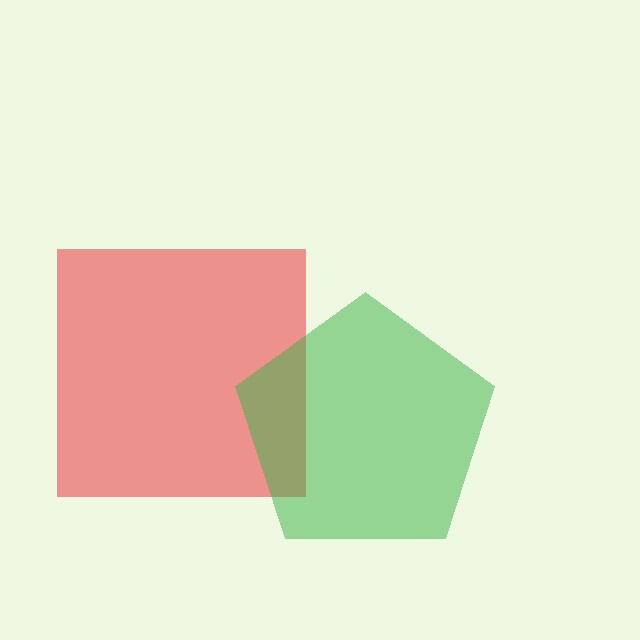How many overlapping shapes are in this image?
There are 2 overlapping shapes in the image.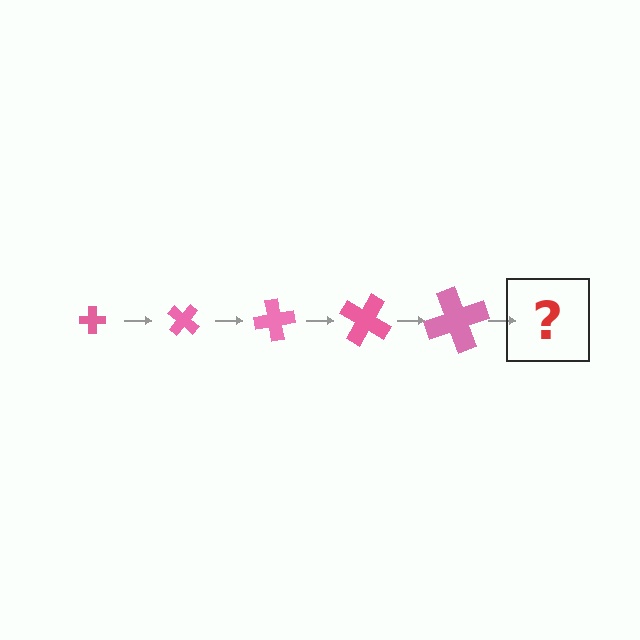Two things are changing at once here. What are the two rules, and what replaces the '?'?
The two rules are that the cross grows larger each step and it rotates 40 degrees each step. The '?' should be a cross, larger than the previous one and rotated 200 degrees from the start.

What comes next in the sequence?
The next element should be a cross, larger than the previous one and rotated 200 degrees from the start.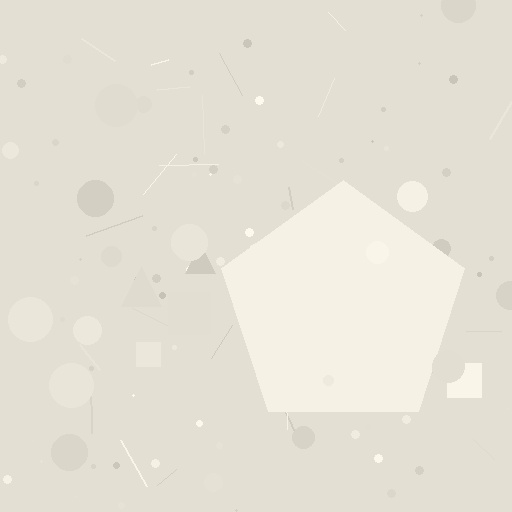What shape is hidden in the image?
A pentagon is hidden in the image.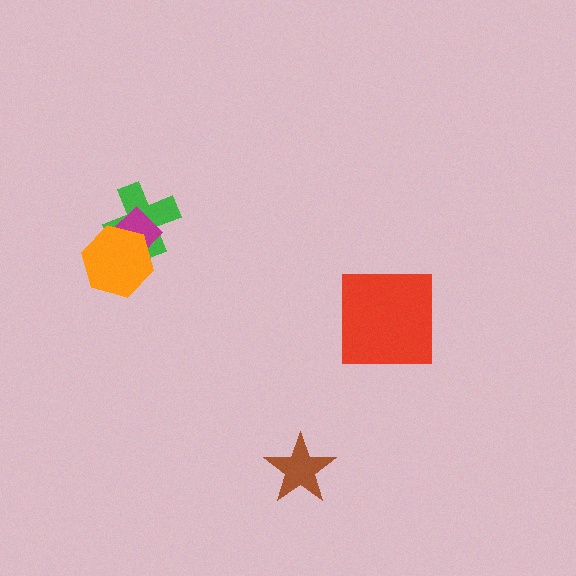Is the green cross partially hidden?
Yes, it is partially covered by another shape.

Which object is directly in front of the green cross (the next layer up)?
The magenta diamond is directly in front of the green cross.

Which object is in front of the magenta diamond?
The orange hexagon is in front of the magenta diamond.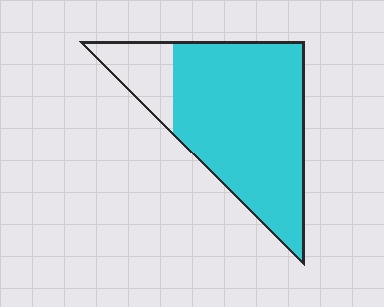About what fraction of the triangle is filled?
About five sixths (5/6).